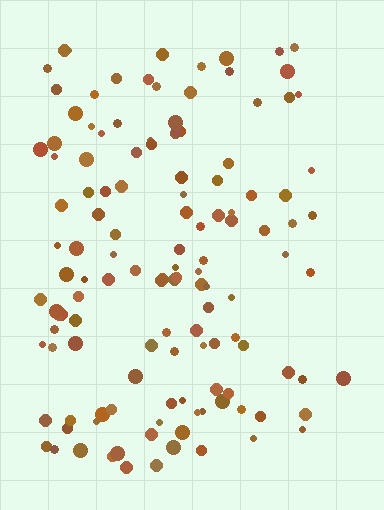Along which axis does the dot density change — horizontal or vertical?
Horizontal.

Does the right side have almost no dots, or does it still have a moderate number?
Still a moderate number, just noticeably fewer than the left.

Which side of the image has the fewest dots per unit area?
The right.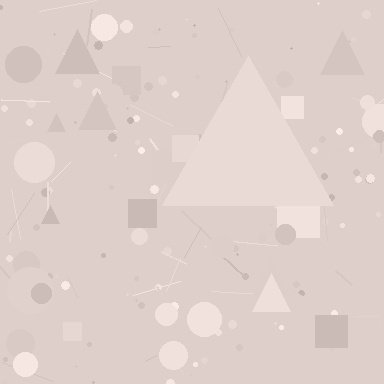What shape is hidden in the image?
A triangle is hidden in the image.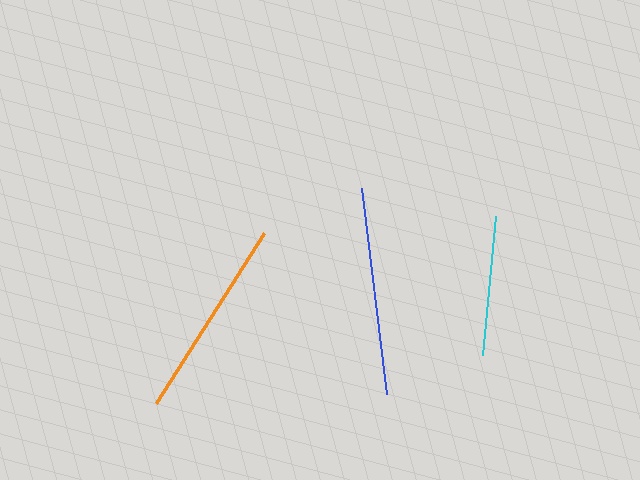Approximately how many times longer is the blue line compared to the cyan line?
The blue line is approximately 1.5 times the length of the cyan line.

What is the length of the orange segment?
The orange segment is approximately 201 pixels long.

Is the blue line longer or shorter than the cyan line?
The blue line is longer than the cyan line.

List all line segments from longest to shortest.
From longest to shortest: blue, orange, cyan.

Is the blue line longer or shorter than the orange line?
The blue line is longer than the orange line.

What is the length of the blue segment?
The blue segment is approximately 207 pixels long.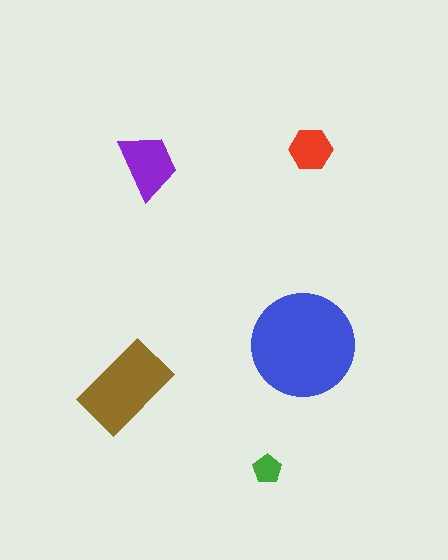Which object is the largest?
The blue circle.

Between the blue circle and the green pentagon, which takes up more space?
The blue circle.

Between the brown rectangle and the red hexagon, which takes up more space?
The brown rectangle.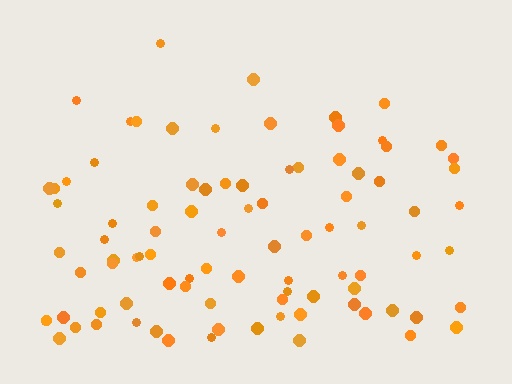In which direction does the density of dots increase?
From top to bottom, with the bottom side densest.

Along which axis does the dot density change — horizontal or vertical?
Vertical.